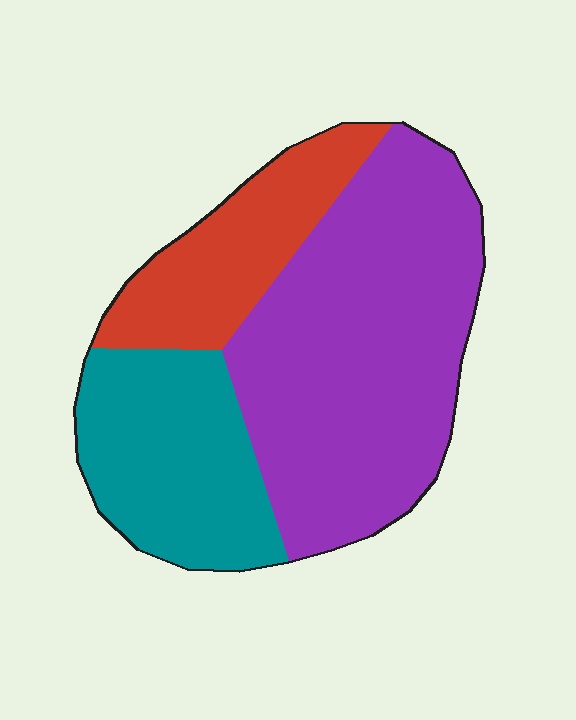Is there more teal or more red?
Teal.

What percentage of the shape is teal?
Teal takes up about one quarter (1/4) of the shape.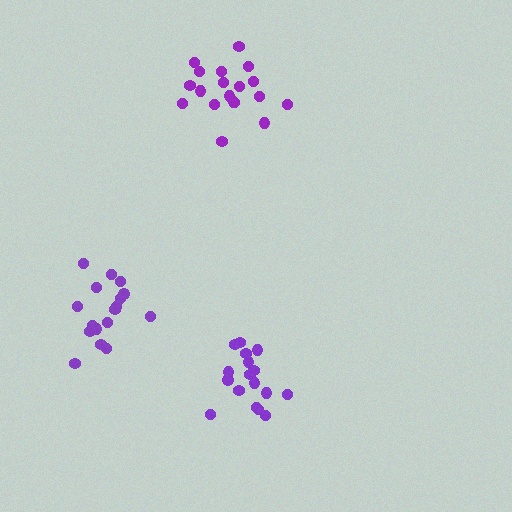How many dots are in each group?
Group 1: 18 dots, Group 2: 17 dots, Group 3: 19 dots (54 total).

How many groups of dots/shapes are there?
There are 3 groups.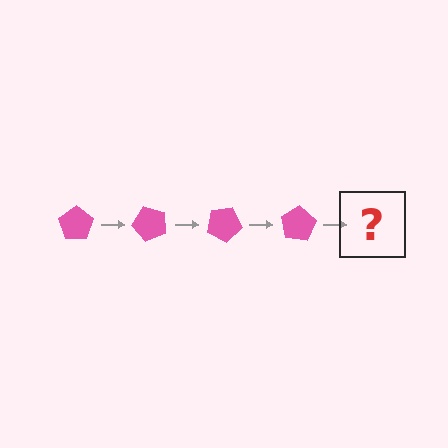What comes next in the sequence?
The next element should be a pink pentagon rotated 200 degrees.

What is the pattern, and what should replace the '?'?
The pattern is that the pentagon rotates 50 degrees each step. The '?' should be a pink pentagon rotated 200 degrees.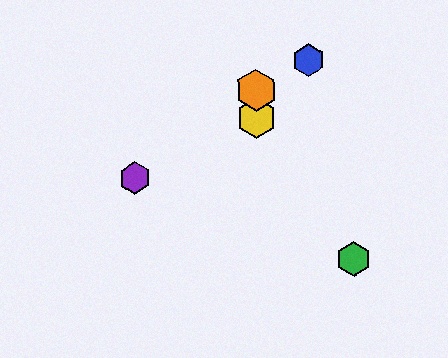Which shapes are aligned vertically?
The red hexagon, the yellow hexagon, the orange hexagon are aligned vertically.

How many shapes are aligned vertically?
3 shapes (the red hexagon, the yellow hexagon, the orange hexagon) are aligned vertically.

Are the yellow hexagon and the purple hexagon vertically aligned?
No, the yellow hexagon is at x≈256 and the purple hexagon is at x≈135.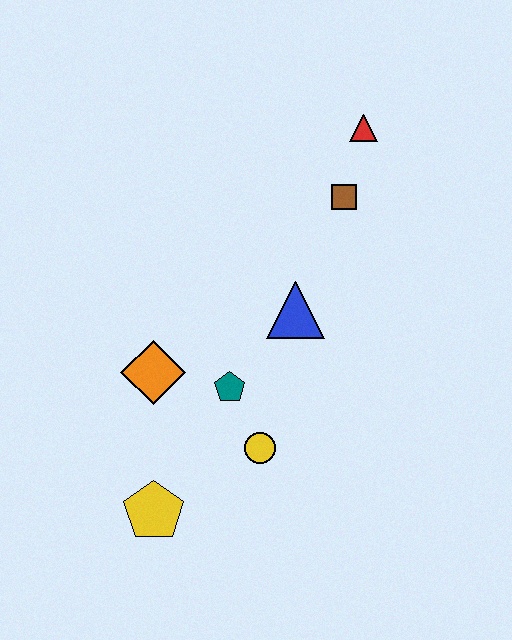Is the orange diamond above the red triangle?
No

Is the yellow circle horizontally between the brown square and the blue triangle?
No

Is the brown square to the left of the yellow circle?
No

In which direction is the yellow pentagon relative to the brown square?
The yellow pentagon is below the brown square.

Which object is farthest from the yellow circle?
The red triangle is farthest from the yellow circle.